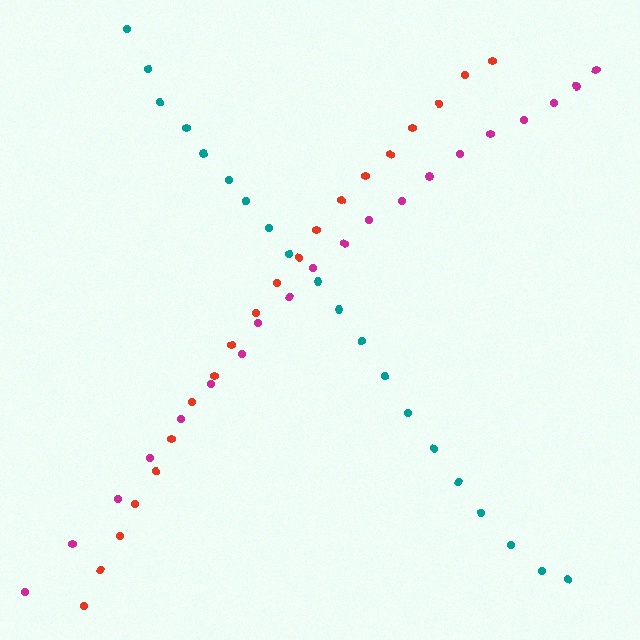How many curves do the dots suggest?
There are 3 distinct paths.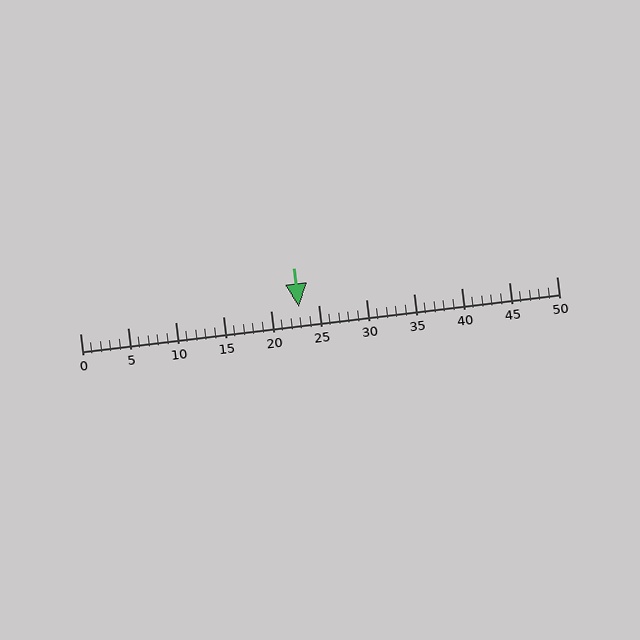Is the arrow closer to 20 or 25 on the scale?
The arrow is closer to 25.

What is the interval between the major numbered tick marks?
The major tick marks are spaced 5 units apart.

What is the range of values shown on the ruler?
The ruler shows values from 0 to 50.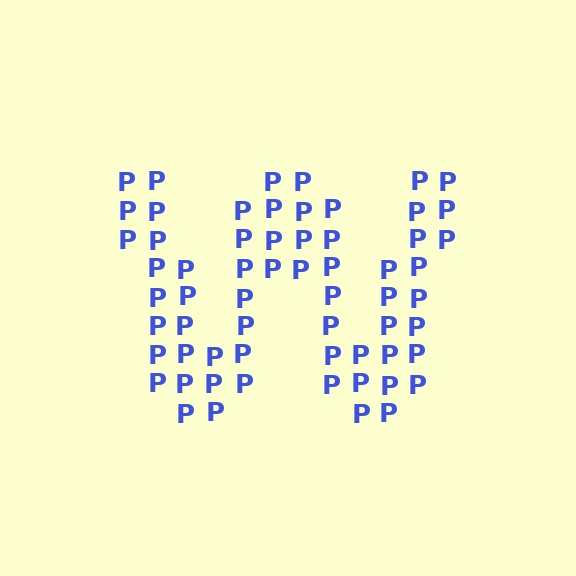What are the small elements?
The small elements are letter P's.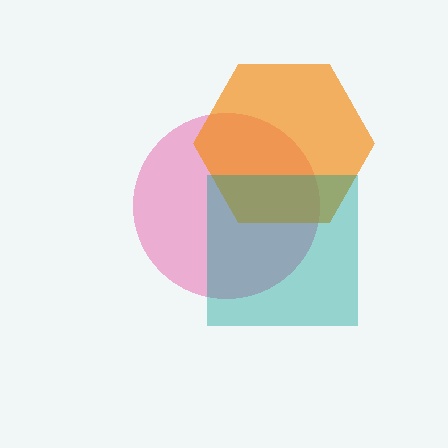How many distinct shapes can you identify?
There are 3 distinct shapes: a pink circle, an orange hexagon, a teal square.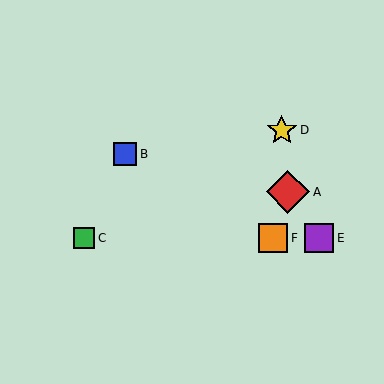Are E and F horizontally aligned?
Yes, both are at y≈238.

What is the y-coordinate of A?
Object A is at y≈192.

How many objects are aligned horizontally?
3 objects (C, E, F) are aligned horizontally.